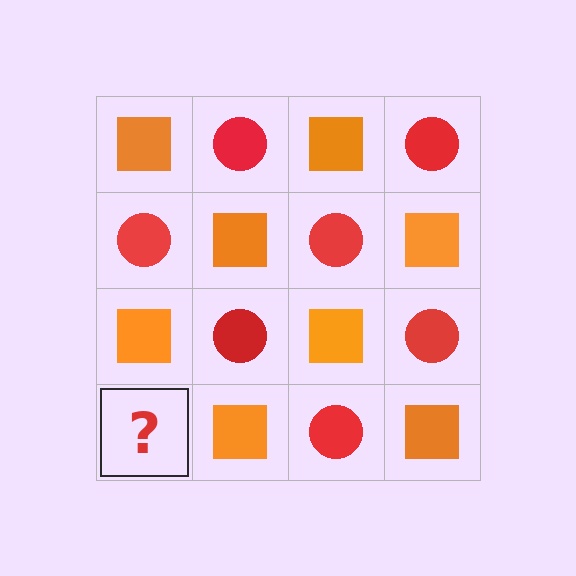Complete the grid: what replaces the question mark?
The question mark should be replaced with a red circle.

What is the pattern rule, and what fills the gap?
The rule is that it alternates orange square and red circle in a checkerboard pattern. The gap should be filled with a red circle.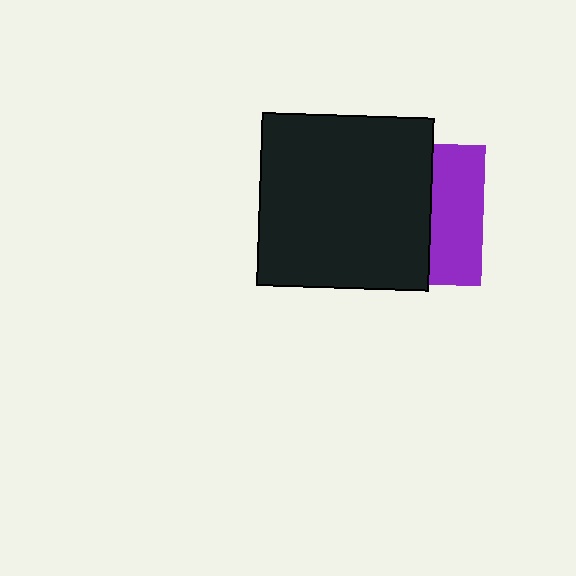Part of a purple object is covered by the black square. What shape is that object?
It is a square.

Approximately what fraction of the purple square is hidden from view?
Roughly 63% of the purple square is hidden behind the black square.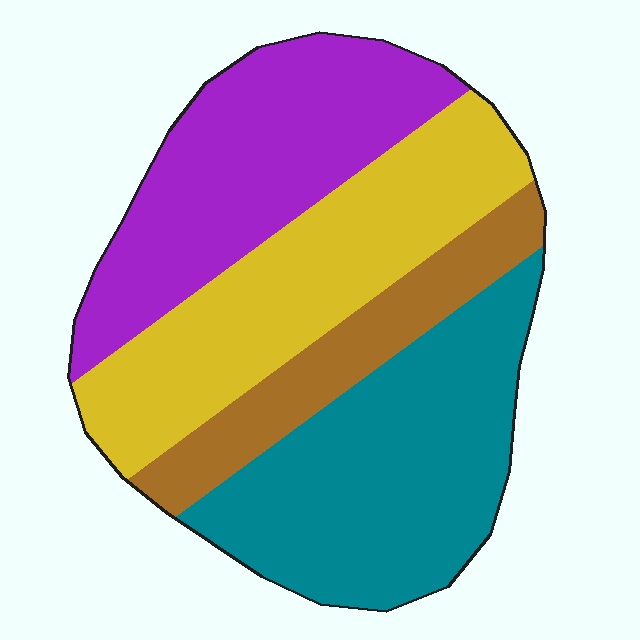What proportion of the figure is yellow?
Yellow covers around 30% of the figure.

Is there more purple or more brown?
Purple.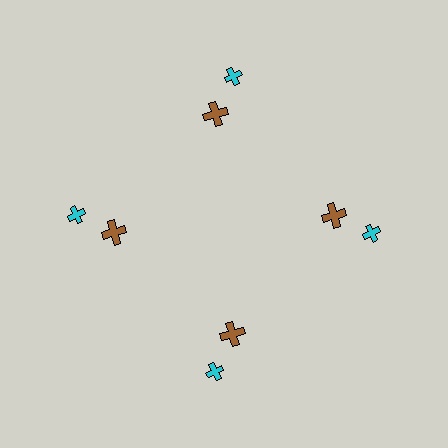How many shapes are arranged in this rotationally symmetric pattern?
There are 8 shapes, arranged in 4 groups of 2.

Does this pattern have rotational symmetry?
Yes, this pattern has 4-fold rotational symmetry. It looks the same after rotating 90 degrees around the center.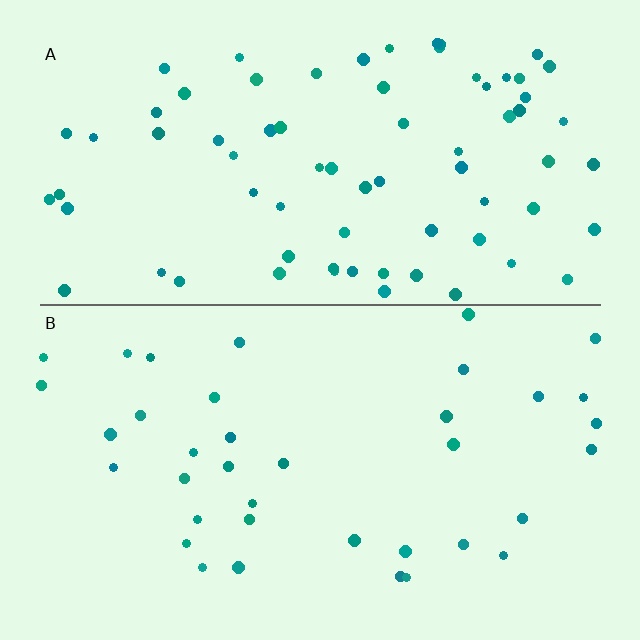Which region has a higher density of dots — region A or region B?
A (the top).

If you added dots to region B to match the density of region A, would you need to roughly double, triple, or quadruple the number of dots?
Approximately double.